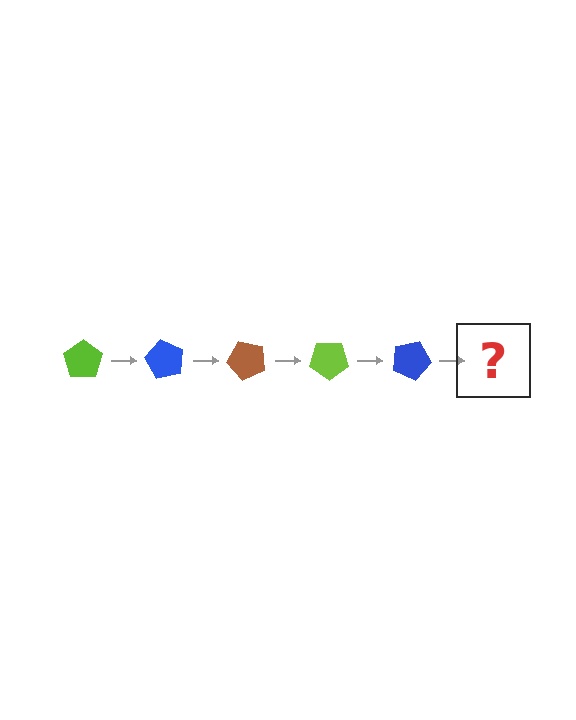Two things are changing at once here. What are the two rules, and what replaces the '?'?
The two rules are that it rotates 60 degrees each step and the color cycles through lime, blue, and brown. The '?' should be a brown pentagon, rotated 300 degrees from the start.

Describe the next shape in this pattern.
It should be a brown pentagon, rotated 300 degrees from the start.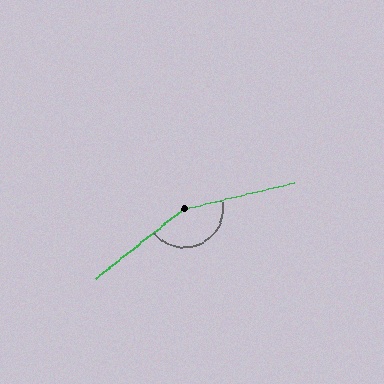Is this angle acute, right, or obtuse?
It is obtuse.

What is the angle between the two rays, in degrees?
Approximately 155 degrees.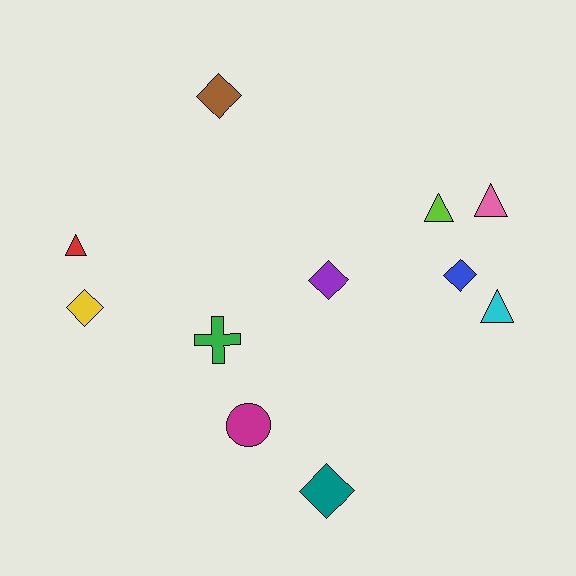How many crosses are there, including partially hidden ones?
There is 1 cross.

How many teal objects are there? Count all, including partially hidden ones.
There is 1 teal object.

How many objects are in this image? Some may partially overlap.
There are 11 objects.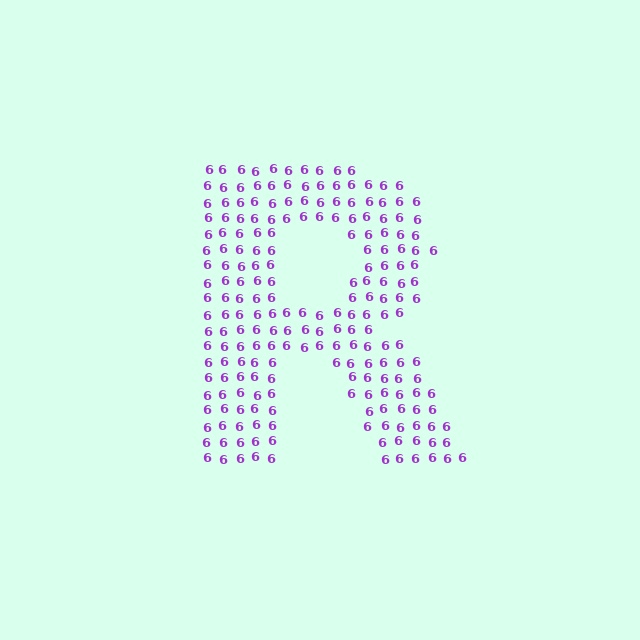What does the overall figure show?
The overall figure shows the letter R.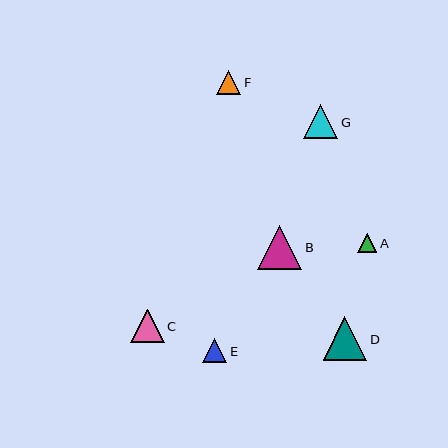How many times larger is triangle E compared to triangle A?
Triangle E is approximately 1.2 times the size of triangle A.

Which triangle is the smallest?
Triangle A is the smallest with a size of approximately 20 pixels.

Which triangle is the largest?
Triangle B is the largest with a size of approximately 44 pixels.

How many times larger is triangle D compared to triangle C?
Triangle D is approximately 1.3 times the size of triangle C.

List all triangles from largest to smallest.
From largest to smallest: B, D, G, C, E, F, A.